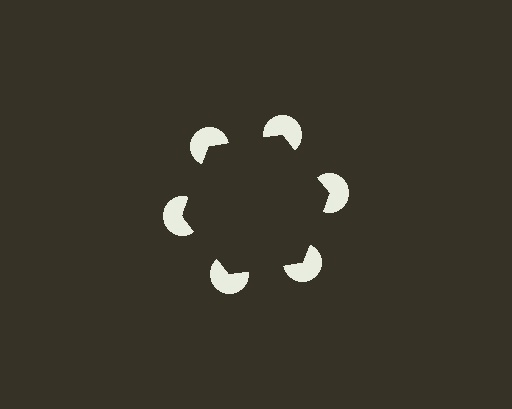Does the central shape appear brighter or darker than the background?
It typically appears slightly darker than the background, even though no actual brightness change is drawn.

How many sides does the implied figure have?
6 sides.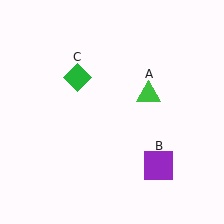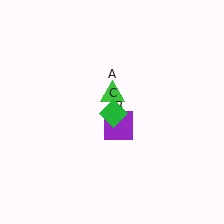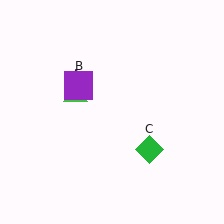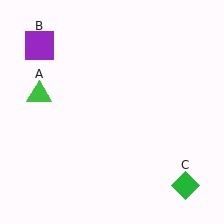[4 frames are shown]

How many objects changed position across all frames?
3 objects changed position: green triangle (object A), purple square (object B), green diamond (object C).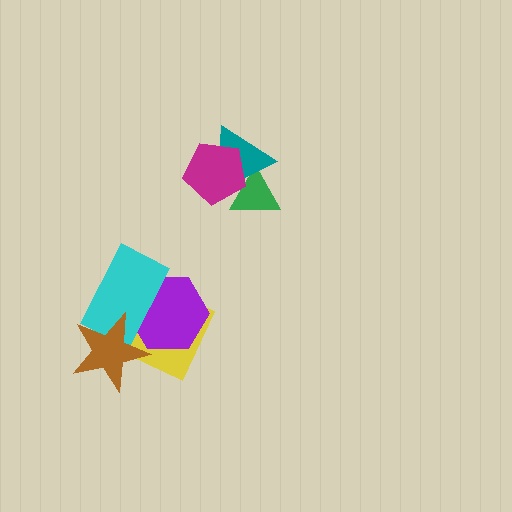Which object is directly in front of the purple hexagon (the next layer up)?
The cyan rectangle is directly in front of the purple hexagon.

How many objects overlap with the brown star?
3 objects overlap with the brown star.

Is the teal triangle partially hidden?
Yes, it is partially covered by another shape.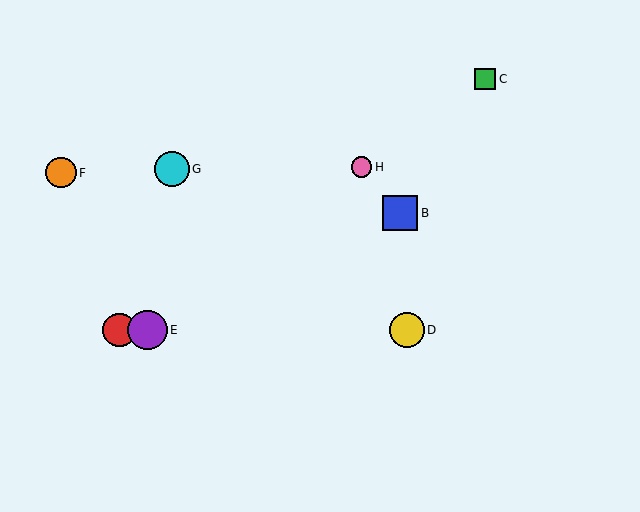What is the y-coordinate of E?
Object E is at y≈330.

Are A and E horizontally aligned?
Yes, both are at y≈330.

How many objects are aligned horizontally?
3 objects (A, D, E) are aligned horizontally.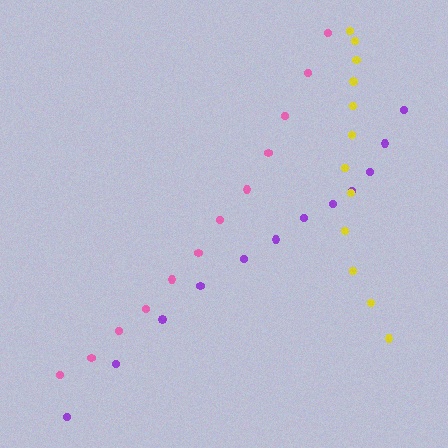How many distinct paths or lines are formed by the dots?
There are 3 distinct paths.